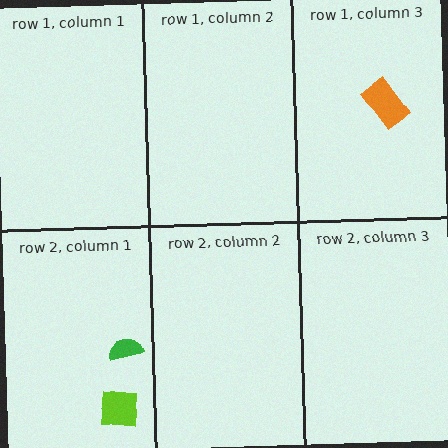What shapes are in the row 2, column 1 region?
The lime square, the green semicircle.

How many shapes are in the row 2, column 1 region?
2.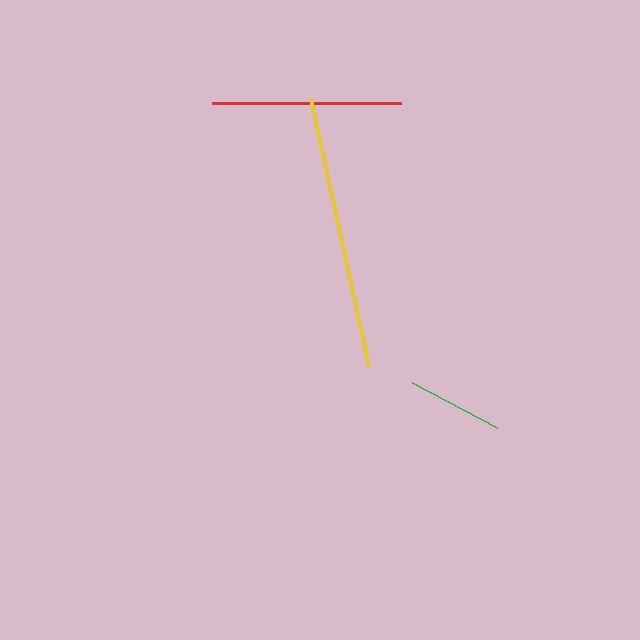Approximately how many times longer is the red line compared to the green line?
The red line is approximately 2.0 times the length of the green line.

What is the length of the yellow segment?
The yellow segment is approximately 274 pixels long.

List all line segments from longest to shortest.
From longest to shortest: yellow, red, green.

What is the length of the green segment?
The green segment is approximately 96 pixels long.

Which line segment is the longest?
The yellow line is the longest at approximately 274 pixels.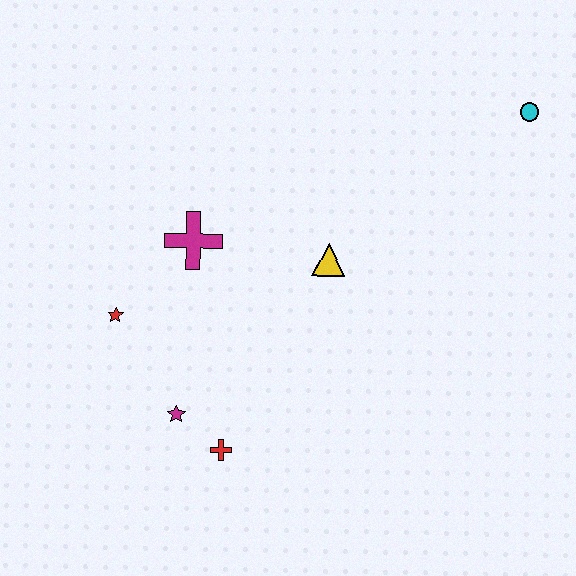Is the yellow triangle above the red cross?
Yes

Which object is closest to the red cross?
The magenta star is closest to the red cross.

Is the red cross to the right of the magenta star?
Yes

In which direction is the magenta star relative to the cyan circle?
The magenta star is to the left of the cyan circle.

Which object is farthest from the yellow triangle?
The cyan circle is farthest from the yellow triangle.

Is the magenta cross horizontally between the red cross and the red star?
Yes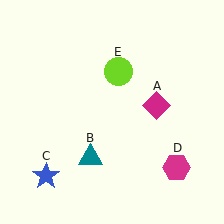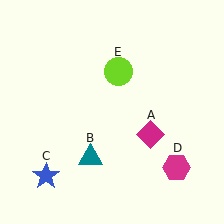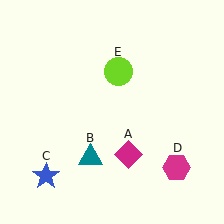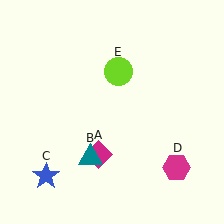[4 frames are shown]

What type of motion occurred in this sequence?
The magenta diamond (object A) rotated clockwise around the center of the scene.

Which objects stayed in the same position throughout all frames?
Teal triangle (object B) and blue star (object C) and magenta hexagon (object D) and lime circle (object E) remained stationary.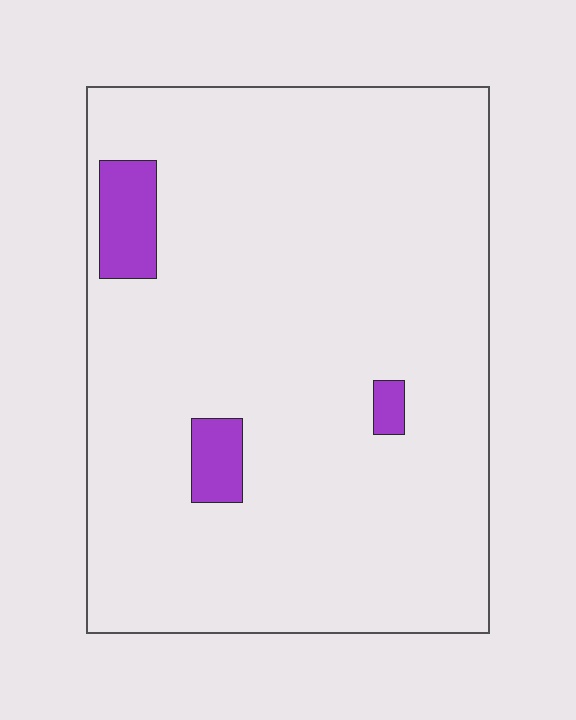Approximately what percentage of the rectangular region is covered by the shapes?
Approximately 5%.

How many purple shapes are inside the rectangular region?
3.